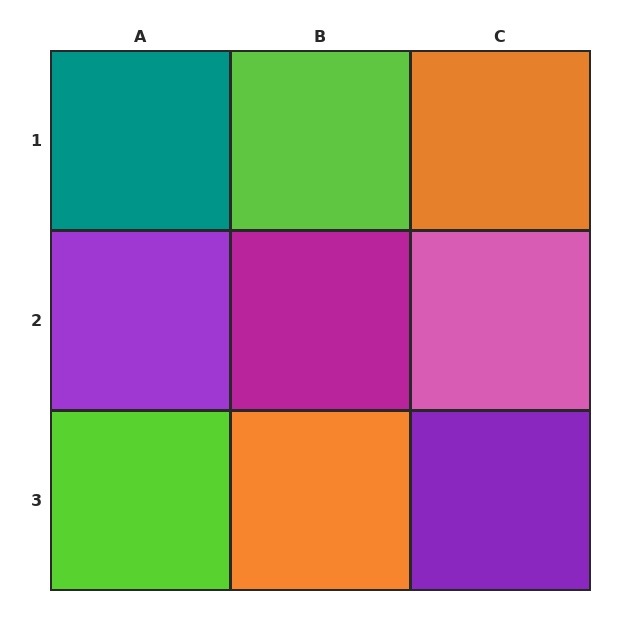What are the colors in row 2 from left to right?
Purple, magenta, pink.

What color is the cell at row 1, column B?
Lime.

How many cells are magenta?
1 cell is magenta.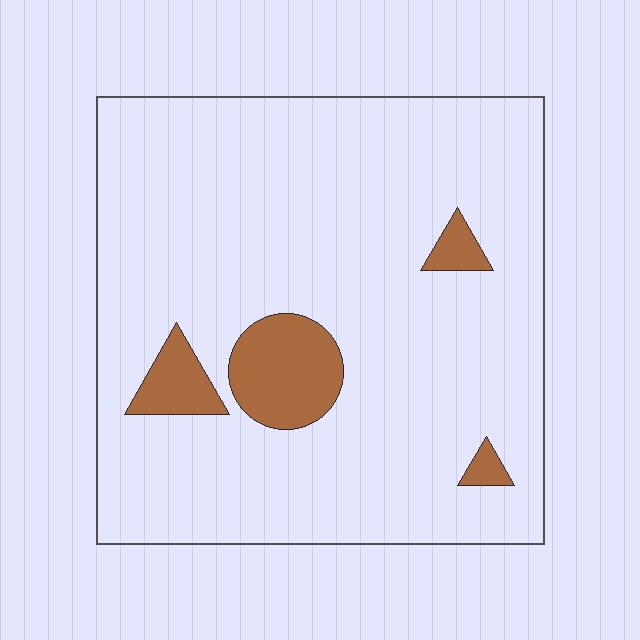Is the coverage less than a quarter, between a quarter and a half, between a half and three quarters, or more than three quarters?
Less than a quarter.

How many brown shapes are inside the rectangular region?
4.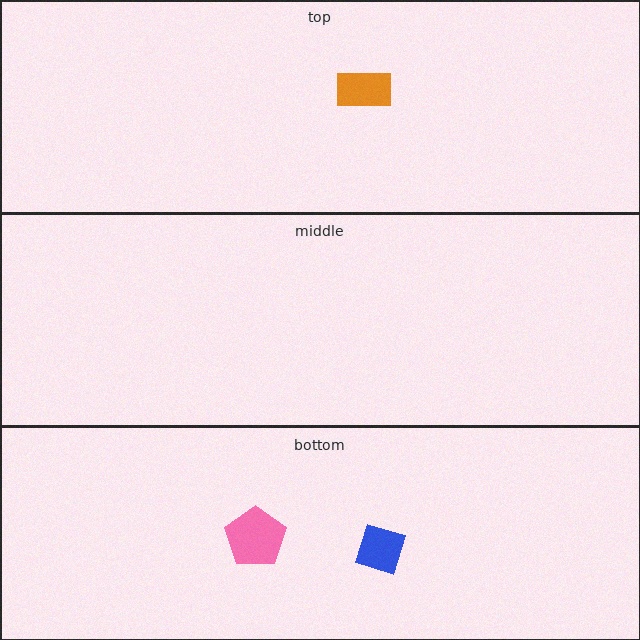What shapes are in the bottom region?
The pink pentagon, the blue diamond.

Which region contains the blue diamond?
The bottom region.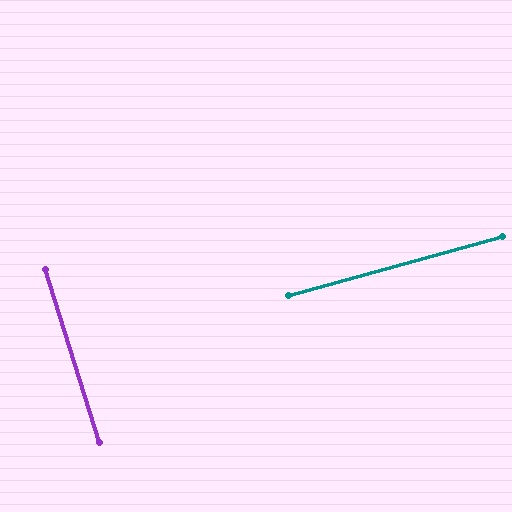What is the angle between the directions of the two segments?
Approximately 88 degrees.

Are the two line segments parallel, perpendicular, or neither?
Perpendicular — they meet at approximately 88°.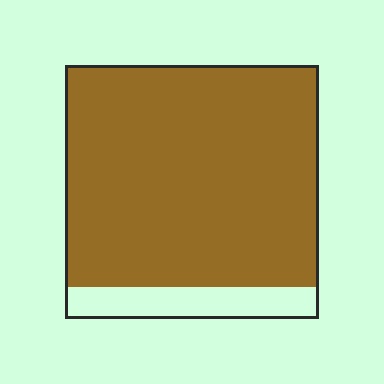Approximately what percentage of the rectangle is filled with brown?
Approximately 85%.